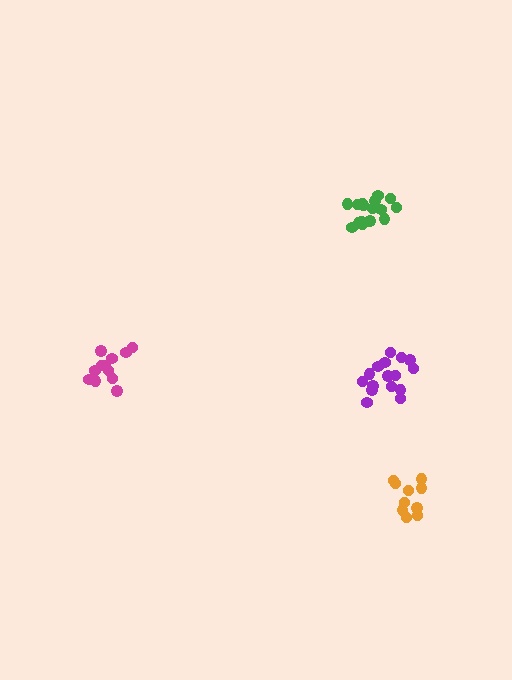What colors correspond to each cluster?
The clusters are colored: orange, purple, magenta, green.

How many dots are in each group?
Group 1: 10 dots, Group 2: 16 dots, Group 3: 12 dots, Group 4: 16 dots (54 total).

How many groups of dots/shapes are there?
There are 4 groups.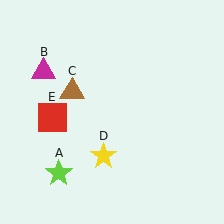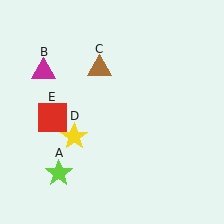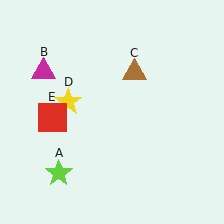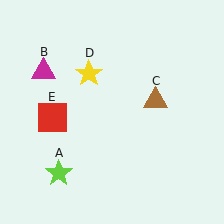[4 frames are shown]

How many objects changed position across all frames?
2 objects changed position: brown triangle (object C), yellow star (object D).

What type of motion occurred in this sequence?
The brown triangle (object C), yellow star (object D) rotated clockwise around the center of the scene.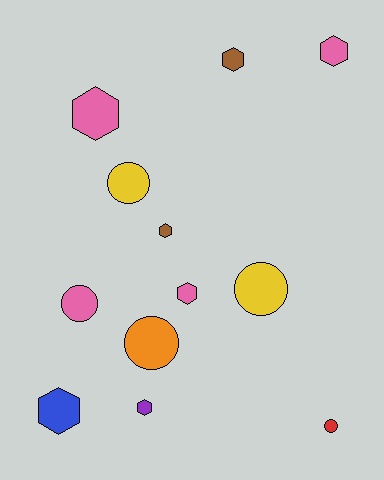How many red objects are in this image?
There is 1 red object.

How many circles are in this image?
There are 5 circles.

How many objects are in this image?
There are 12 objects.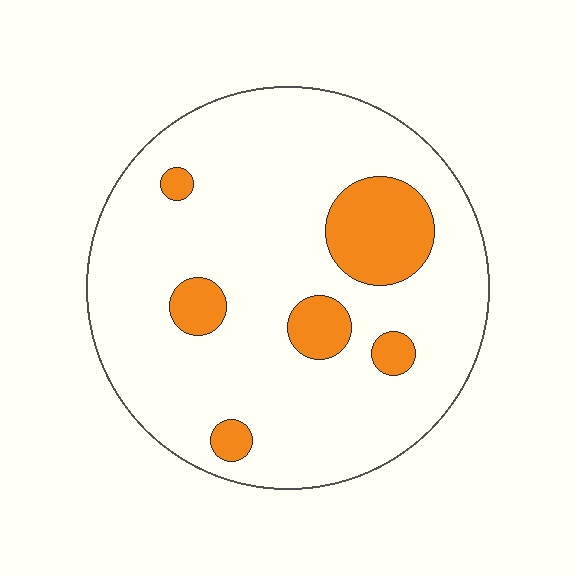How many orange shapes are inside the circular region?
6.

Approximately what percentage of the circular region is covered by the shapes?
Approximately 15%.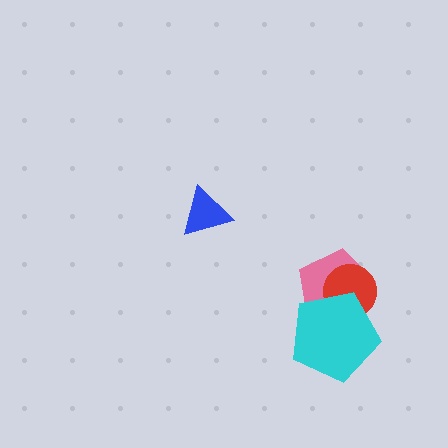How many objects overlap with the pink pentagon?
2 objects overlap with the pink pentagon.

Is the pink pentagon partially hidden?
Yes, it is partially covered by another shape.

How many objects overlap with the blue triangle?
0 objects overlap with the blue triangle.